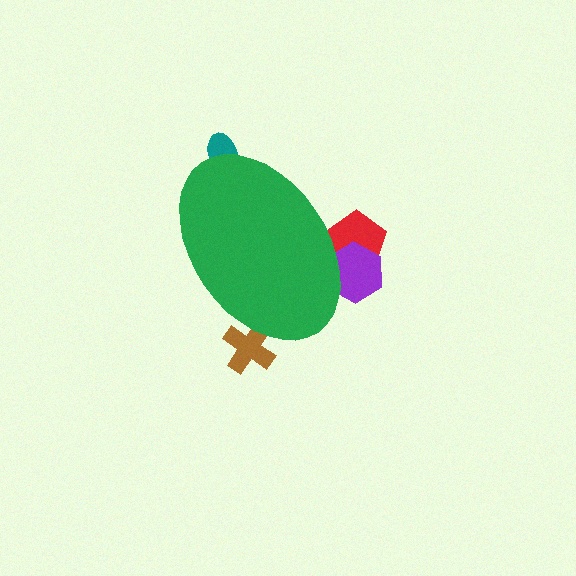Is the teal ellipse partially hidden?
Yes, the teal ellipse is partially hidden behind the green ellipse.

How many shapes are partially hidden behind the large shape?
5 shapes are partially hidden.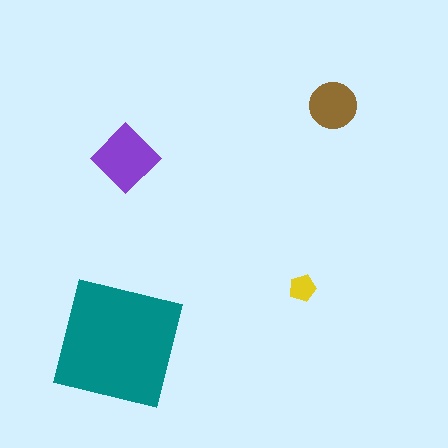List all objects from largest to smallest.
The teal square, the purple diamond, the brown circle, the yellow pentagon.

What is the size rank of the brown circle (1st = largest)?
3rd.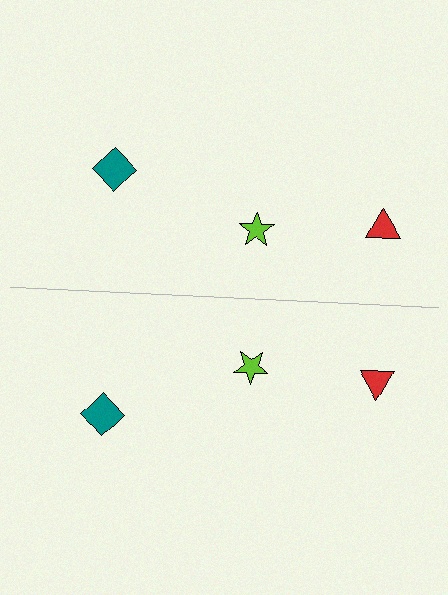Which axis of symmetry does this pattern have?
The pattern has a horizontal axis of symmetry running through the center of the image.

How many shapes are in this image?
There are 6 shapes in this image.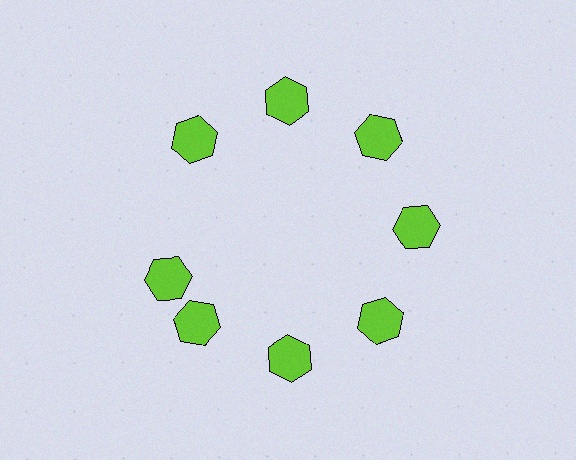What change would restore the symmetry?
The symmetry would be restored by rotating it back into even spacing with its neighbors so that all 8 hexagons sit at equal angles and equal distance from the center.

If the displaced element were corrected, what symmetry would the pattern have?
It would have 8-fold rotational symmetry — the pattern would map onto itself every 45 degrees.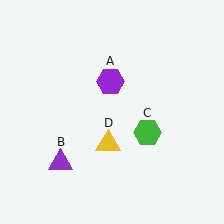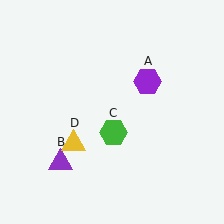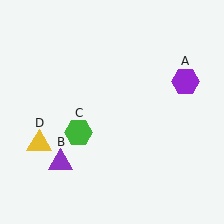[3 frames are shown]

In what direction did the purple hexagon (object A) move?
The purple hexagon (object A) moved right.